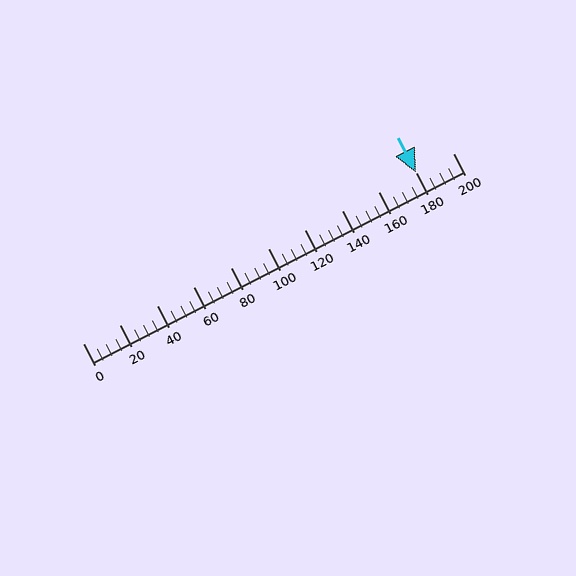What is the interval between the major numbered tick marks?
The major tick marks are spaced 20 units apart.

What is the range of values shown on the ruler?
The ruler shows values from 0 to 200.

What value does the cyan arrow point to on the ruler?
The cyan arrow points to approximately 180.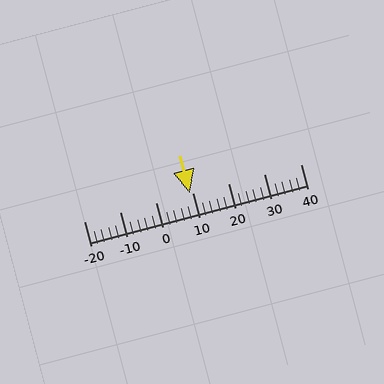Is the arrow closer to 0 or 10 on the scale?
The arrow is closer to 10.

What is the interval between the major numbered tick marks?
The major tick marks are spaced 10 units apart.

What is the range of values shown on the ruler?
The ruler shows values from -20 to 40.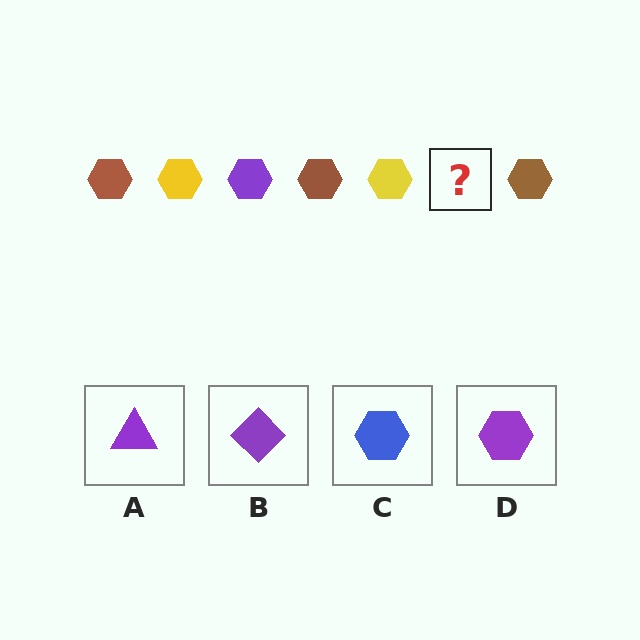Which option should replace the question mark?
Option D.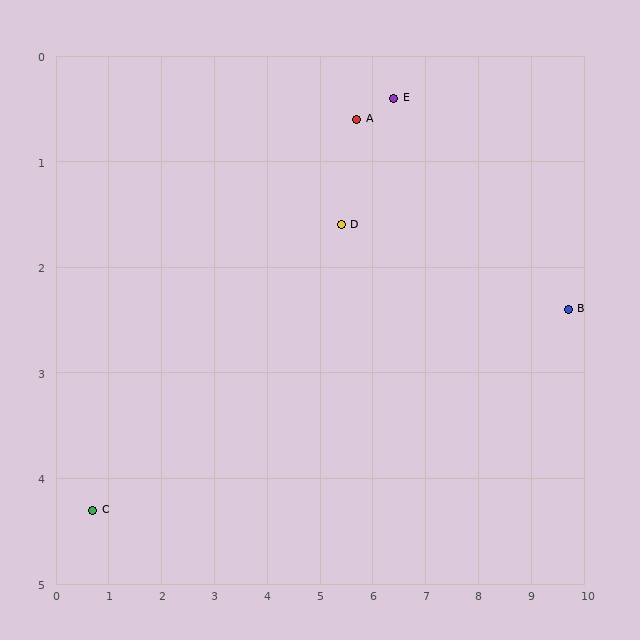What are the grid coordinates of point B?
Point B is at approximately (9.7, 2.4).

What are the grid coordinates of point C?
Point C is at approximately (0.7, 4.3).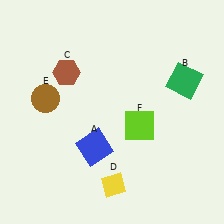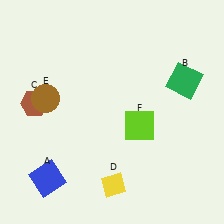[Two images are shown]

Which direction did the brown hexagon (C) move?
The brown hexagon (C) moved left.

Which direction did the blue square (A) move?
The blue square (A) moved left.